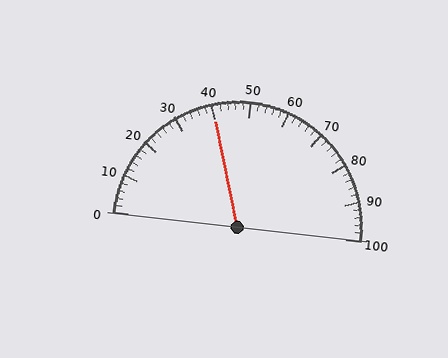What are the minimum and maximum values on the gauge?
The gauge ranges from 0 to 100.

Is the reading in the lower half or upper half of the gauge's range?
The reading is in the lower half of the range (0 to 100).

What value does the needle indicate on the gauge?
The needle indicates approximately 40.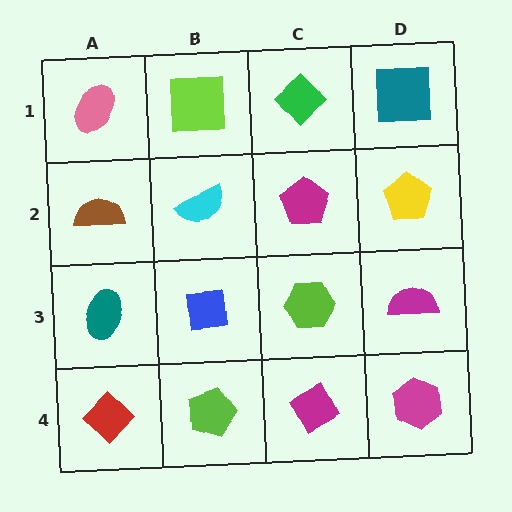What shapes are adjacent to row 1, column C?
A magenta pentagon (row 2, column C), a lime square (row 1, column B), a teal square (row 1, column D).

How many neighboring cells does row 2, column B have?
4.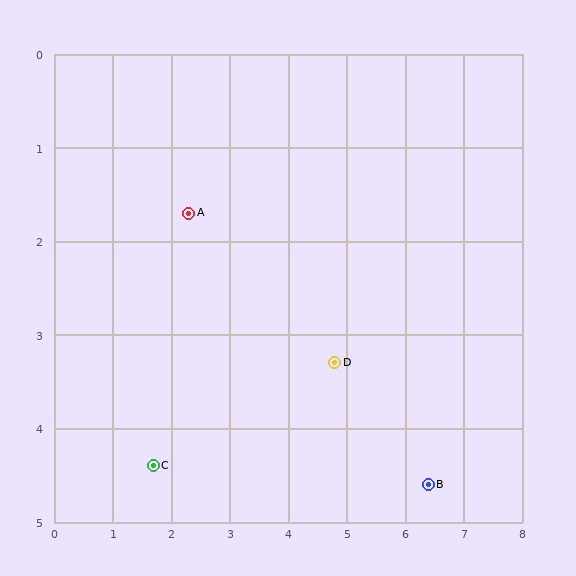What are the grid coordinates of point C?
Point C is at approximately (1.7, 4.4).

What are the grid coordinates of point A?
Point A is at approximately (2.3, 1.7).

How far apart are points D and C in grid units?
Points D and C are about 3.3 grid units apart.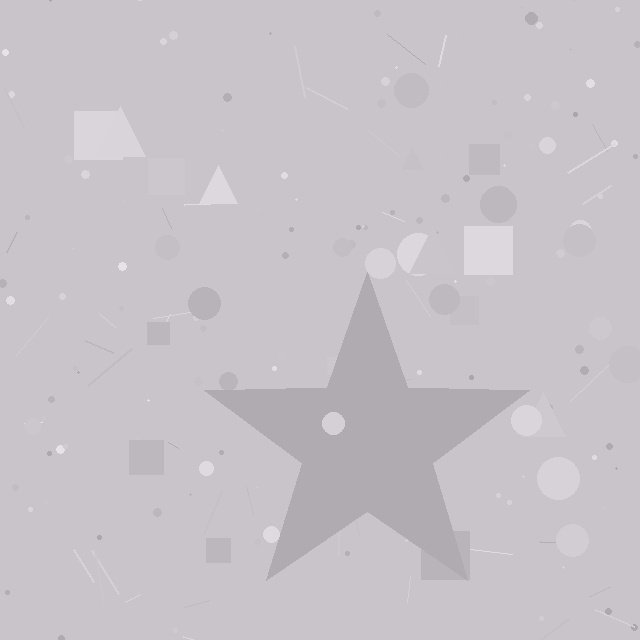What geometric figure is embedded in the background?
A star is embedded in the background.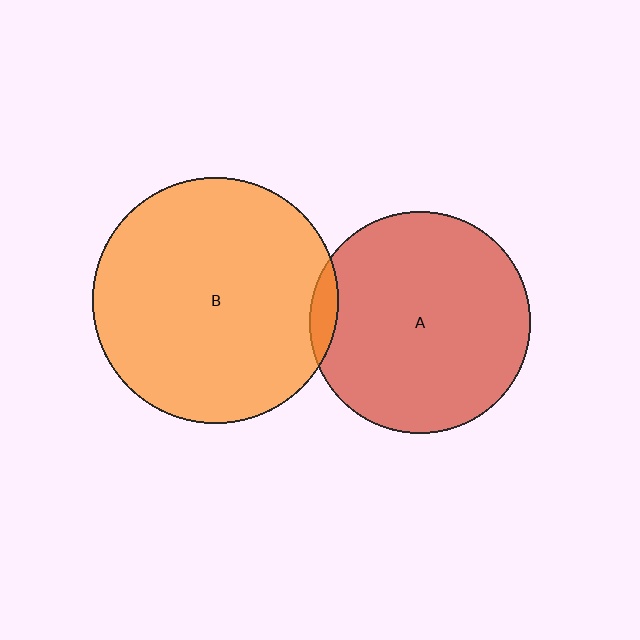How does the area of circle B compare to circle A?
Approximately 1.2 times.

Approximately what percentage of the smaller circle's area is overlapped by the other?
Approximately 5%.